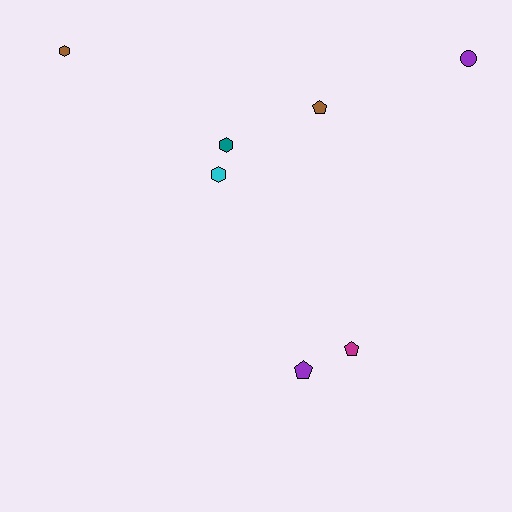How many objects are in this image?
There are 7 objects.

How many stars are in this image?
There are no stars.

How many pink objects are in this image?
There are no pink objects.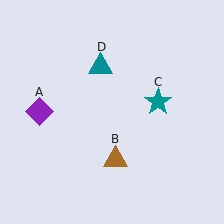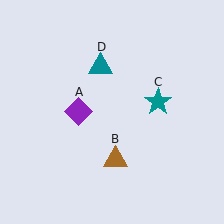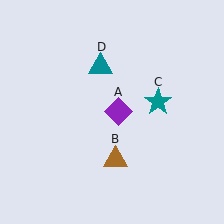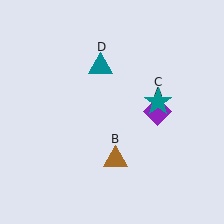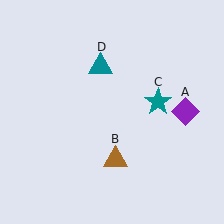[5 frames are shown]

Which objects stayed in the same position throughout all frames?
Brown triangle (object B) and teal star (object C) and teal triangle (object D) remained stationary.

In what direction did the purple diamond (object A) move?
The purple diamond (object A) moved right.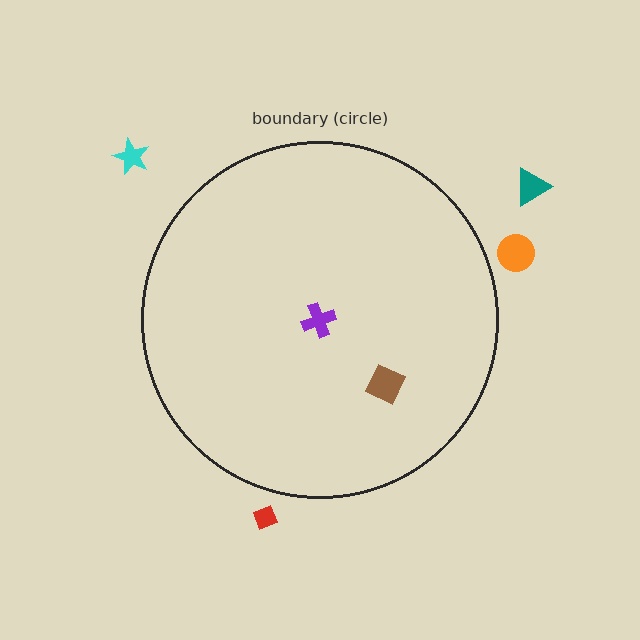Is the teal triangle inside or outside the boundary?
Outside.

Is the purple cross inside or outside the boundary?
Inside.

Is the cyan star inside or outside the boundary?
Outside.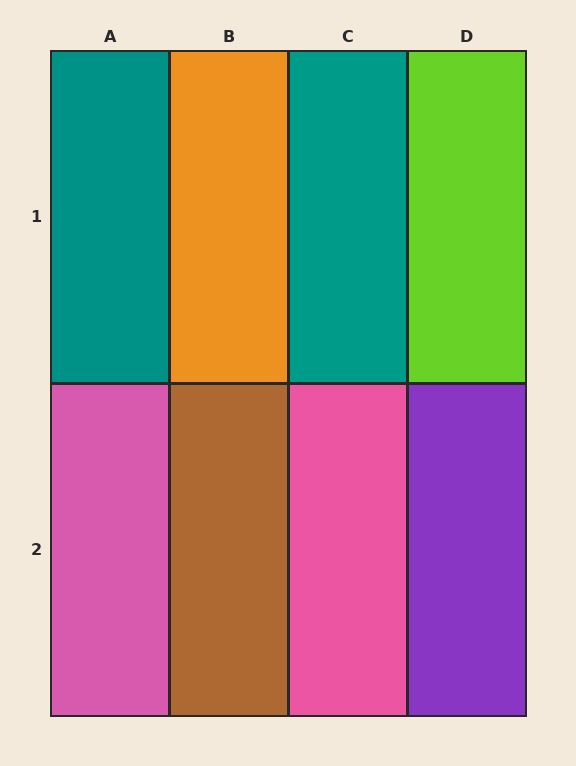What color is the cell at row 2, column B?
Brown.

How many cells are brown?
1 cell is brown.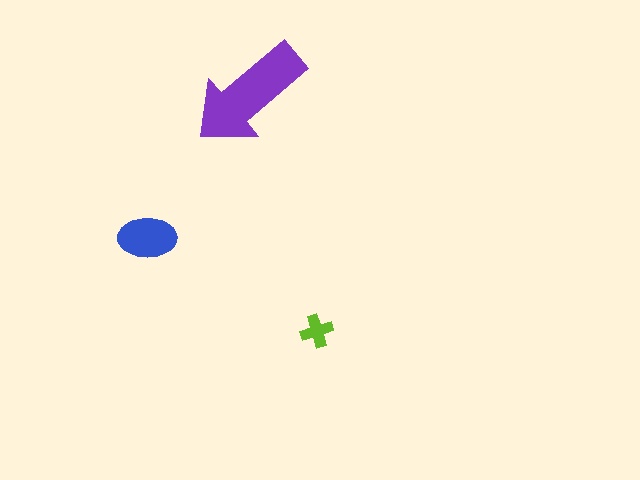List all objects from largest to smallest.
The purple arrow, the blue ellipse, the lime cross.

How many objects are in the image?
There are 3 objects in the image.